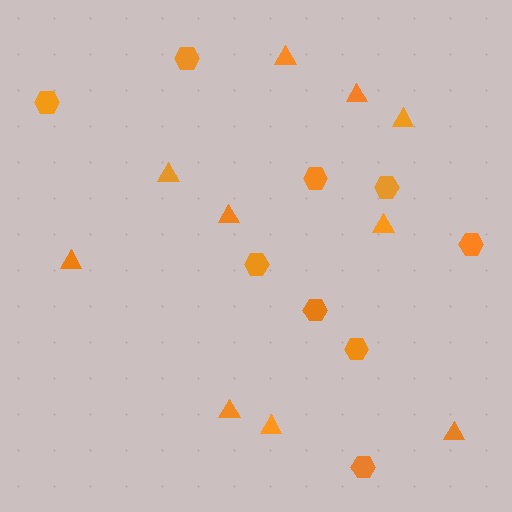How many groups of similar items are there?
There are 2 groups: one group of triangles (10) and one group of hexagons (9).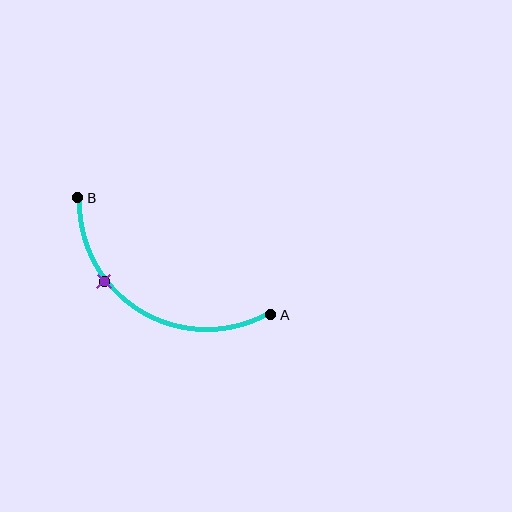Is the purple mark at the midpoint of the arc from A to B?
No. The purple mark lies on the arc but is closer to endpoint B. The arc midpoint would be at the point on the curve equidistant along the arc from both A and B.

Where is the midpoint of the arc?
The arc midpoint is the point on the curve farthest from the straight line joining A and B. It sits below that line.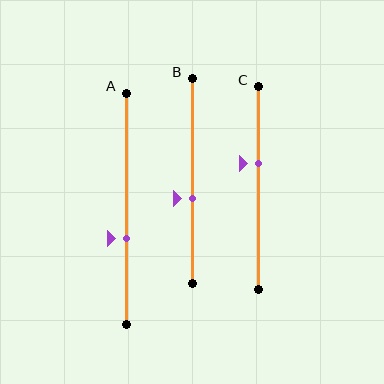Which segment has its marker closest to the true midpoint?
Segment B has its marker closest to the true midpoint.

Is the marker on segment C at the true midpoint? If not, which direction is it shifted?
No, the marker on segment C is shifted upward by about 12% of the segment length.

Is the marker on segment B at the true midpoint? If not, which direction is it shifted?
No, the marker on segment B is shifted downward by about 8% of the segment length.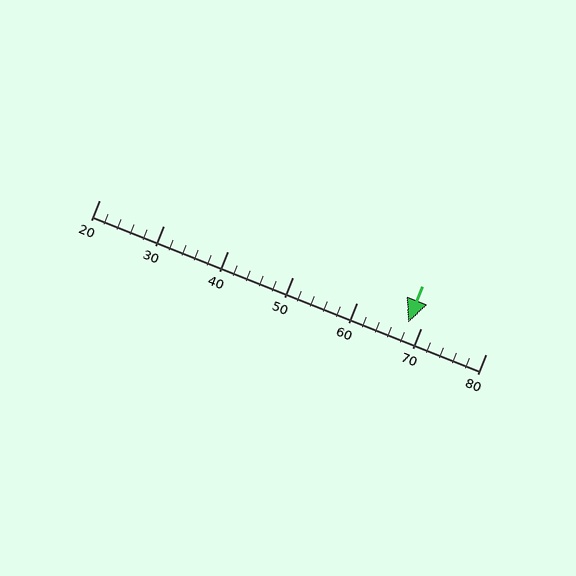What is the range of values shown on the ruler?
The ruler shows values from 20 to 80.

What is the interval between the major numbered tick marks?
The major tick marks are spaced 10 units apart.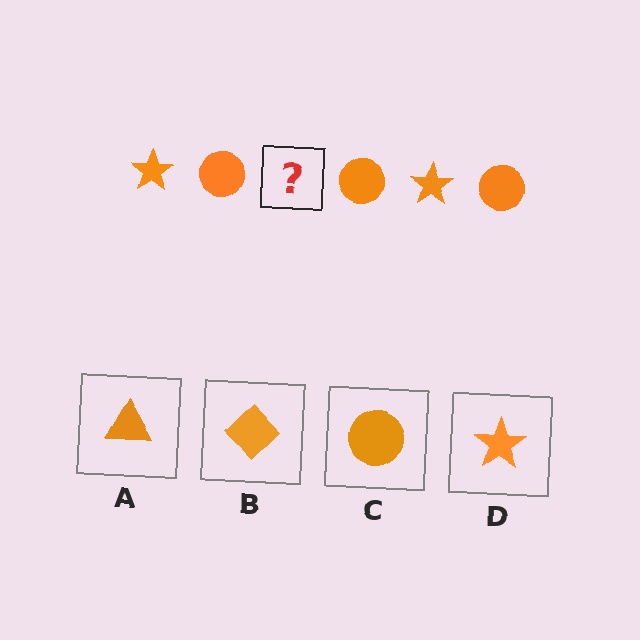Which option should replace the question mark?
Option D.